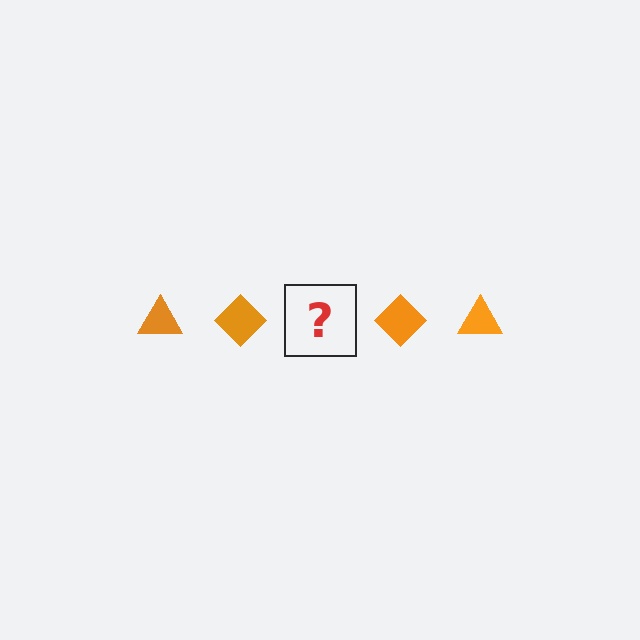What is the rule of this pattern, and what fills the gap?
The rule is that the pattern cycles through triangle, diamond shapes in orange. The gap should be filled with an orange triangle.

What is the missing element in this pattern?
The missing element is an orange triangle.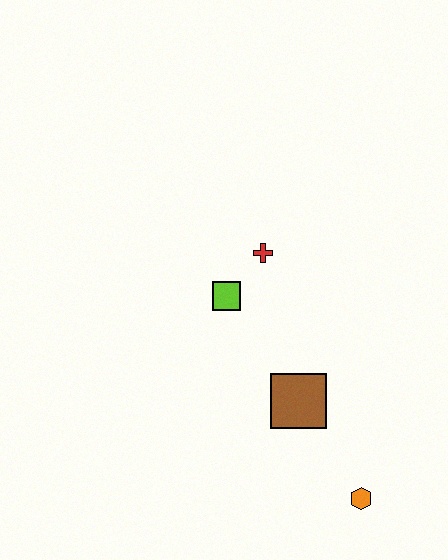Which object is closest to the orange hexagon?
The brown square is closest to the orange hexagon.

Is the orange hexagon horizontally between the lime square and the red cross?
No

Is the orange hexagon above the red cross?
No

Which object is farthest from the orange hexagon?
The red cross is farthest from the orange hexagon.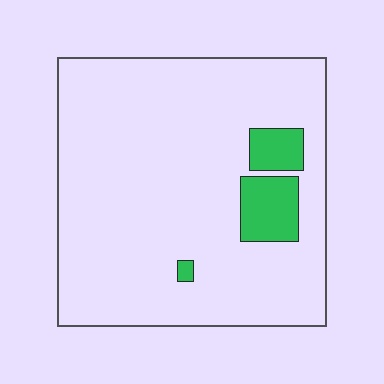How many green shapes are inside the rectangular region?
3.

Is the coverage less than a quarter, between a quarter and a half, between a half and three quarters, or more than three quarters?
Less than a quarter.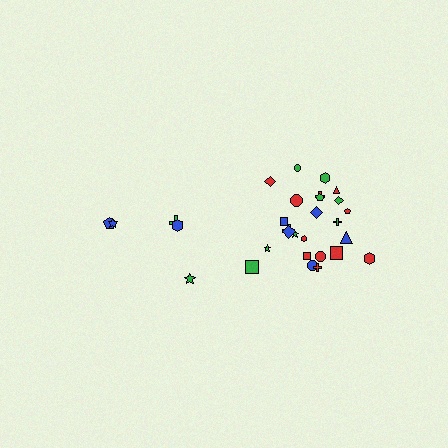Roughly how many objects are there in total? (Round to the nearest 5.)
Roughly 30 objects in total.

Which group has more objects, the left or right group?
The right group.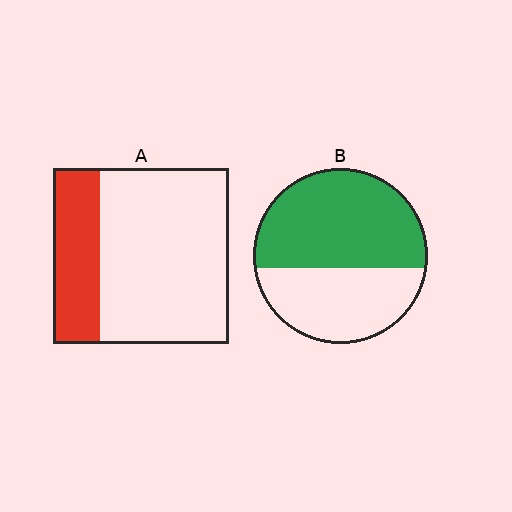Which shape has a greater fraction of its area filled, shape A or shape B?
Shape B.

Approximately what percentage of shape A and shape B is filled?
A is approximately 25% and B is approximately 60%.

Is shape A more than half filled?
No.